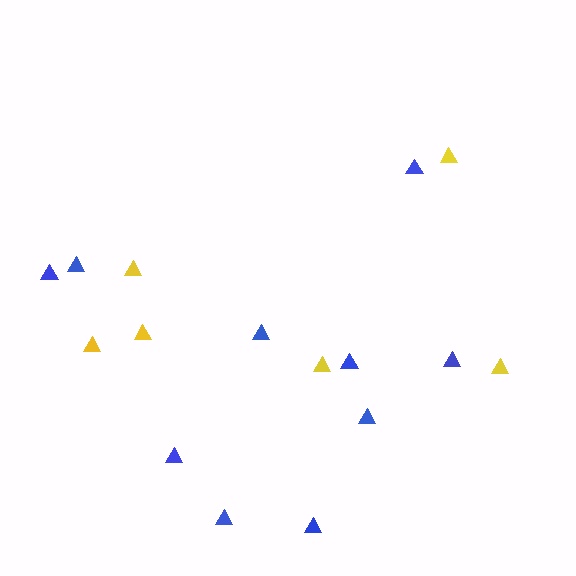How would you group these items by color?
There are 2 groups: one group of yellow triangles (6) and one group of blue triangles (10).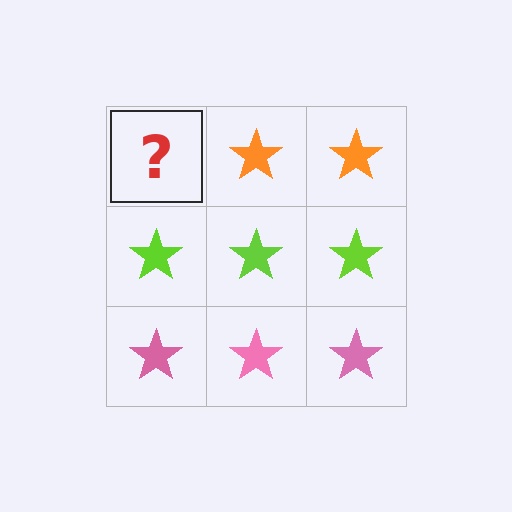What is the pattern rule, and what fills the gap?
The rule is that each row has a consistent color. The gap should be filled with an orange star.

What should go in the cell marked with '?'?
The missing cell should contain an orange star.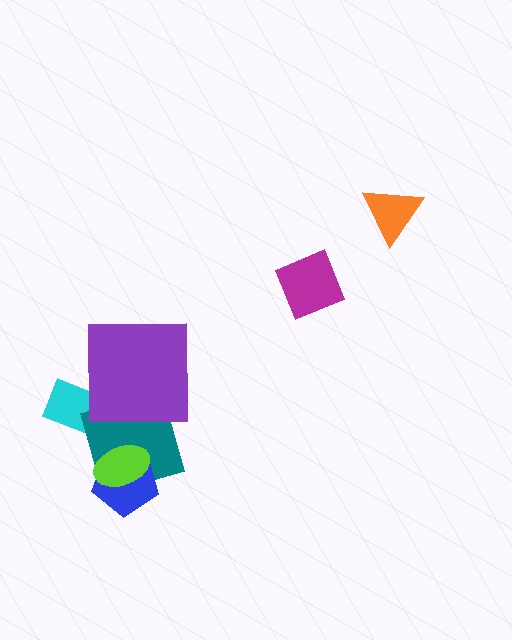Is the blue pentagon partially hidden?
Yes, it is partially covered by another shape.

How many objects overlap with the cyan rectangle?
2 objects overlap with the cyan rectangle.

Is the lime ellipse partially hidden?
No, no other shape covers it.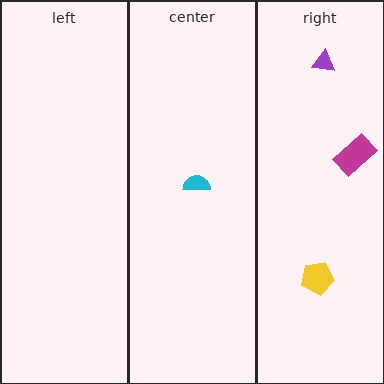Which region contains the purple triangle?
The right region.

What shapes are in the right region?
The magenta rectangle, the purple triangle, the yellow pentagon.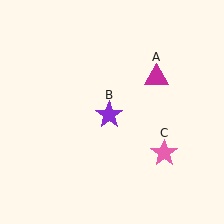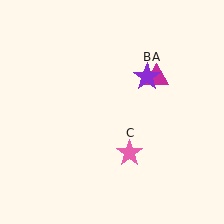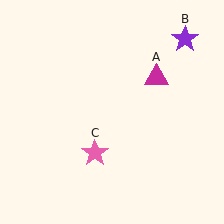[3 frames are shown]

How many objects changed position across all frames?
2 objects changed position: purple star (object B), pink star (object C).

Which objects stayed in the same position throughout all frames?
Magenta triangle (object A) remained stationary.